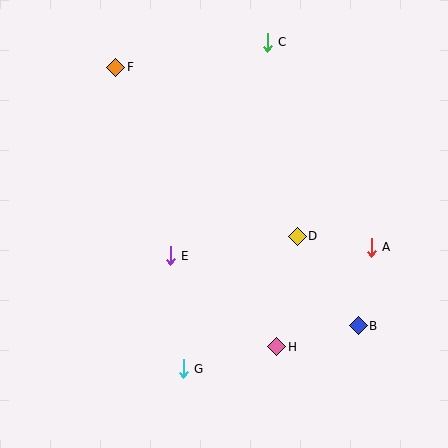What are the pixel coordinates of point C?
Point C is at (267, 42).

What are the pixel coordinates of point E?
Point E is at (170, 256).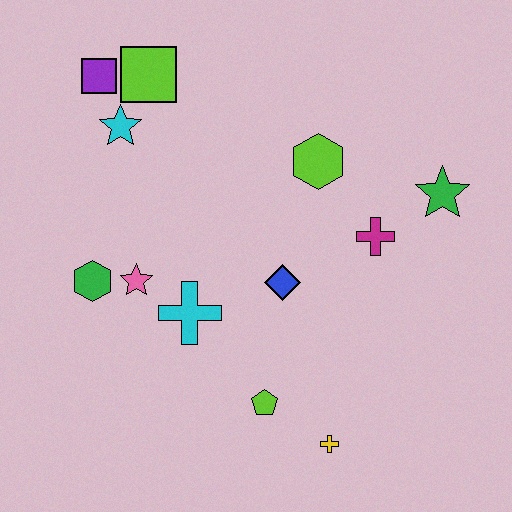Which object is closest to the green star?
The magenta cross is closest to the green star.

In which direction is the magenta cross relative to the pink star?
The magenta cross is to the right of the pink star.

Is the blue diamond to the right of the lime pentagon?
Yes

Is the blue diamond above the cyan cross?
Yes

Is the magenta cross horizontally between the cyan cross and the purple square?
No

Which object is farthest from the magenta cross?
The purple square is farthest from the magenta cross.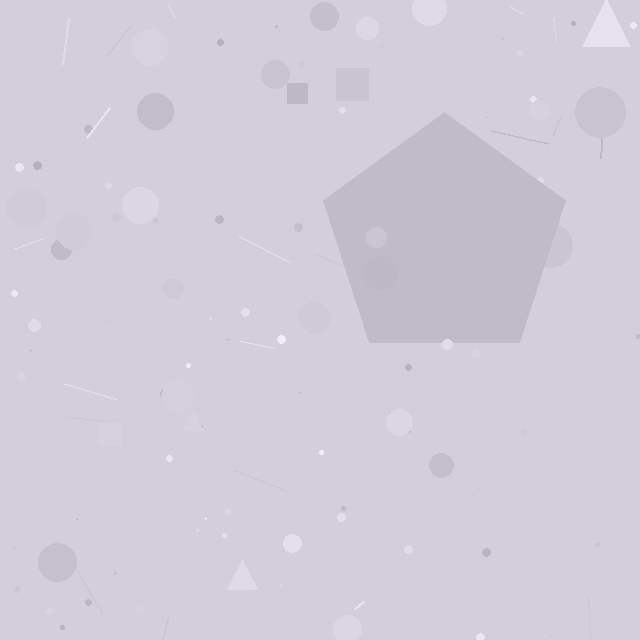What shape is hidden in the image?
A pentagon is hidden in the image.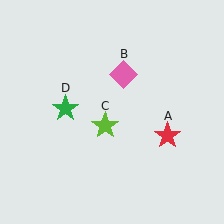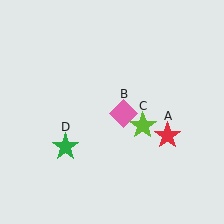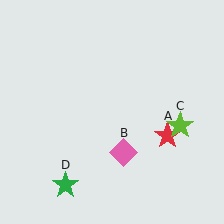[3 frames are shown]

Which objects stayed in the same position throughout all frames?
Red star (object A) remained stationary.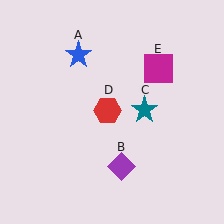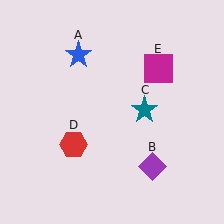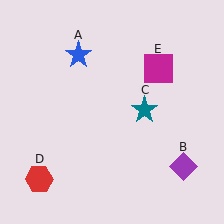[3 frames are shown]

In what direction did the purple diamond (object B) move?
The purple diamond (object B) moved right.